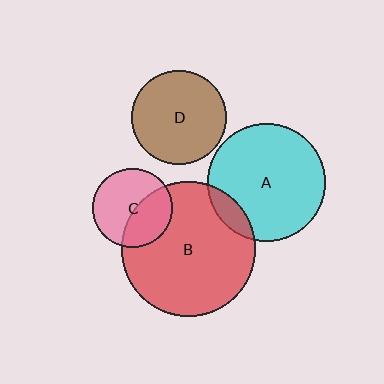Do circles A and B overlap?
Yes.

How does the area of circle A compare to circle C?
Approximately 2.2 times.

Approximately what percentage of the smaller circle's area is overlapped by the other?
Approximately 10%.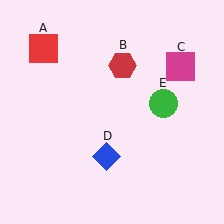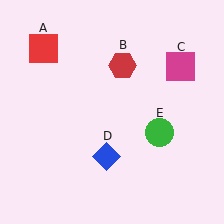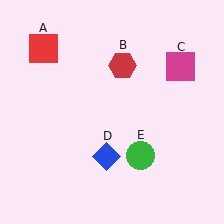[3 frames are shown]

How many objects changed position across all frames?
1 object changed position: green circle (object E).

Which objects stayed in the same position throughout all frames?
Red square (object A) and red hexagon (object B) and magenta square (object C) and blue diamond (object D) remained stationary.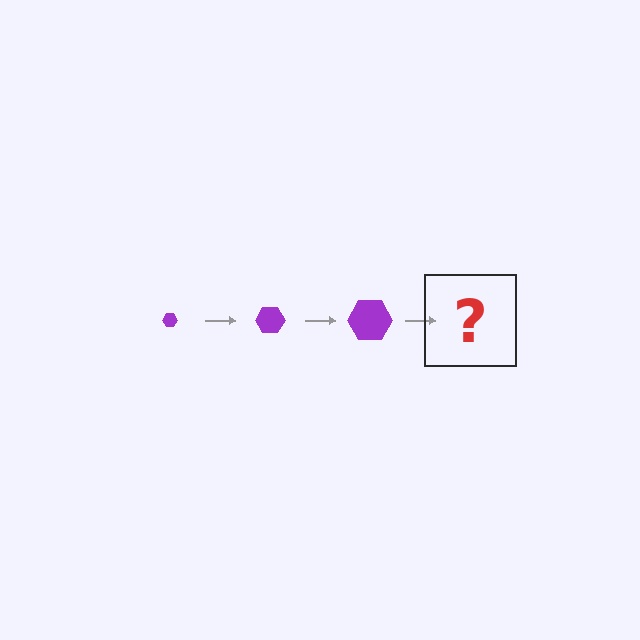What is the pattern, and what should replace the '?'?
The pattern is that the hexagon gets progressively larger each step. The '?' should be a purple hexagon, larger than the previous one.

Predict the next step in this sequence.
The next step is a purple hexagon, larger than the previous one.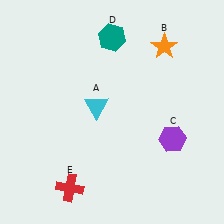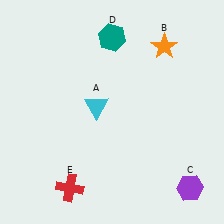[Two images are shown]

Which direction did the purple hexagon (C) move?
The purple hexagon (C) moved down.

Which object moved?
The purple hexagon (C) moved down.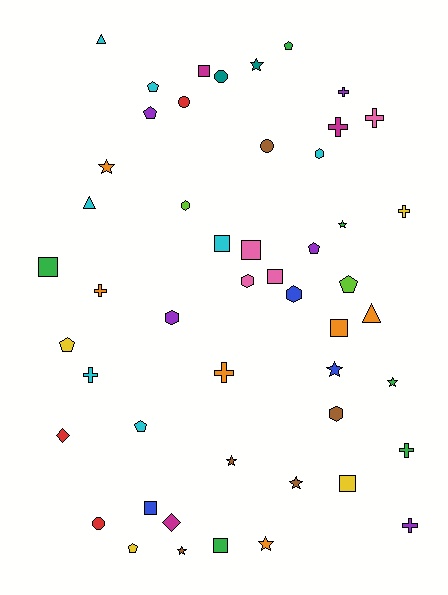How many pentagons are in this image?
There are 8 pentagons.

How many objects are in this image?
There are 50 objects.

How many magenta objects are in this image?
There are 3 magenta objects.